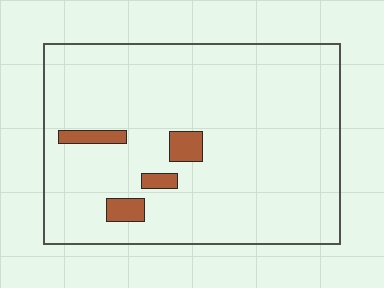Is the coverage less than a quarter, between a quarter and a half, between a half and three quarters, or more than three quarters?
Less than a quarter.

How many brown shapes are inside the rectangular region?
4.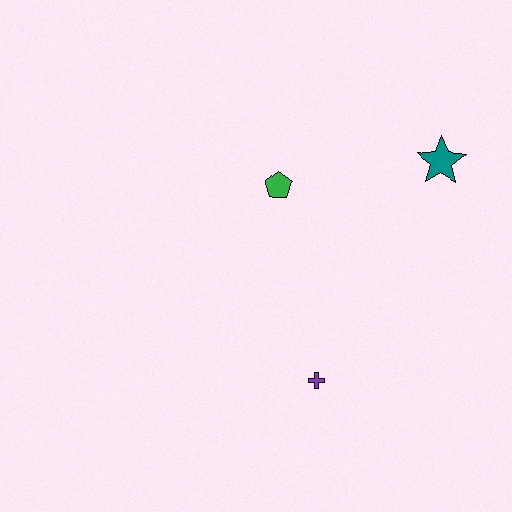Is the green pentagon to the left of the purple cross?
Yes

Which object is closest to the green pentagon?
The teal star is closest to the green pentagon.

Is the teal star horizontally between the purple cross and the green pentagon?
No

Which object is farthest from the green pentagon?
The purple cross is farthest from the green pentagon.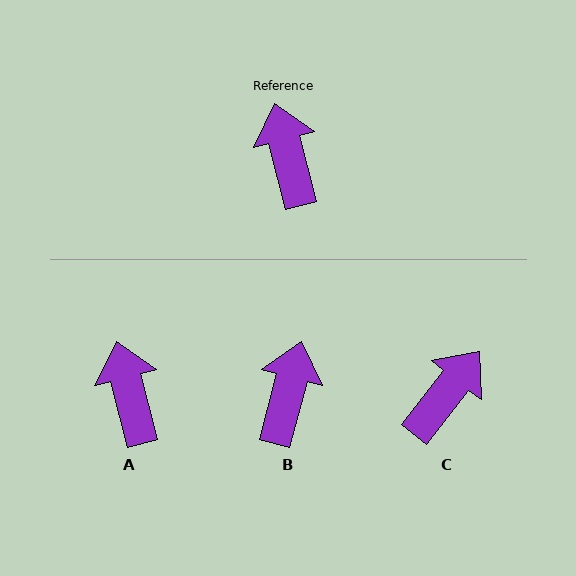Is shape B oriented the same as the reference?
No, it is off by about 29 degrees.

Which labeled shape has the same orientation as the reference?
A.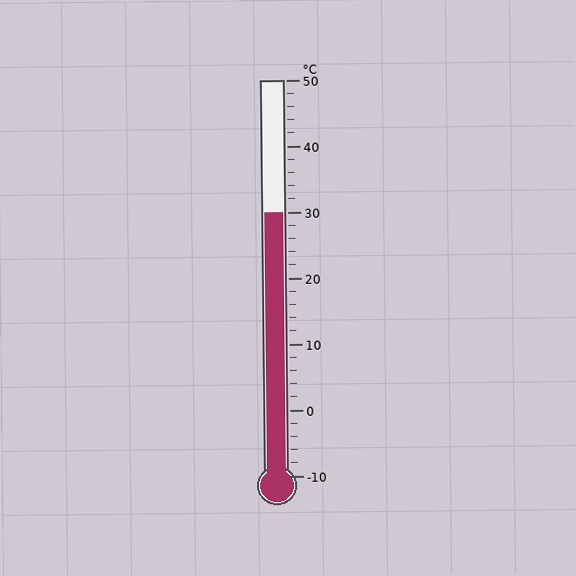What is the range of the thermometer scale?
The thermometer scale ranges from -10°C to 50°C.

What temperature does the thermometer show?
The thermometer shows approximately 30°C.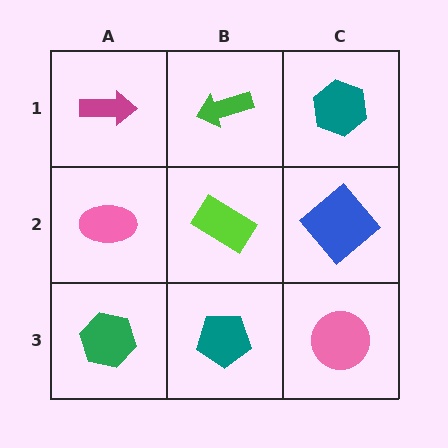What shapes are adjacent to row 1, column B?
A lime rectangle (row 2, column B), a magenta arrow (row 1, column A), a teal hexagon (row 1, column C).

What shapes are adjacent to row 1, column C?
A blue diamond (row 2, column C), a green arrow (row 1, column B).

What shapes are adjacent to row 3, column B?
A lime rectangle (row 2, column B), a green hexagon (row 3, column A), a pink circle (row 3, column C).